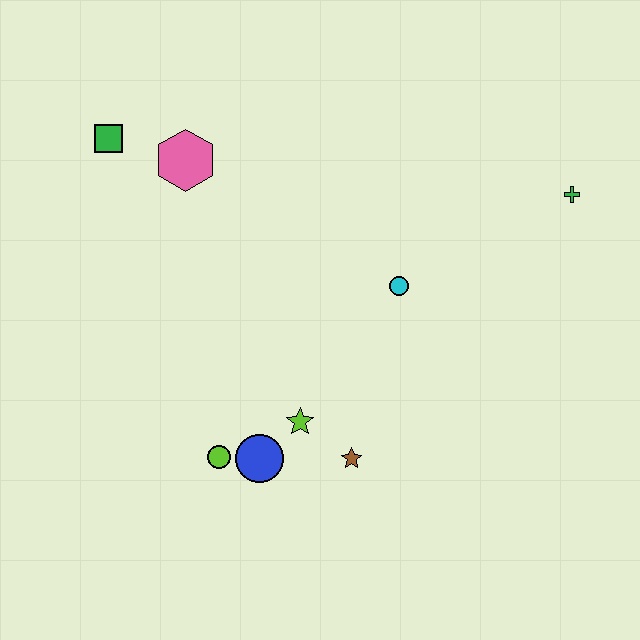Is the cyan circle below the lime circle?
No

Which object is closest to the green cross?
The cyan circle is closest to the green cross.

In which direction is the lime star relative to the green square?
The lime star is below the green square.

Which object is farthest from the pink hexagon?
The green cross is farthest from the pink hexagon.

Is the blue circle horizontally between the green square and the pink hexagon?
No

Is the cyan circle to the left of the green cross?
Yes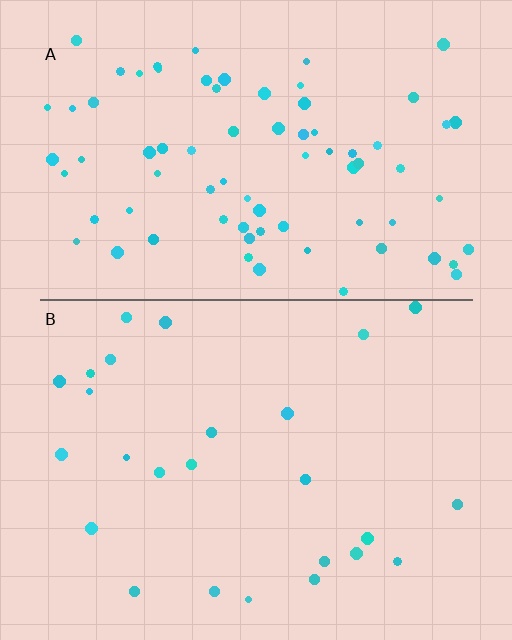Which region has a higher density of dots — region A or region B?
A (the top).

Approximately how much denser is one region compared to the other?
Approximately 3.0× — region A over region B.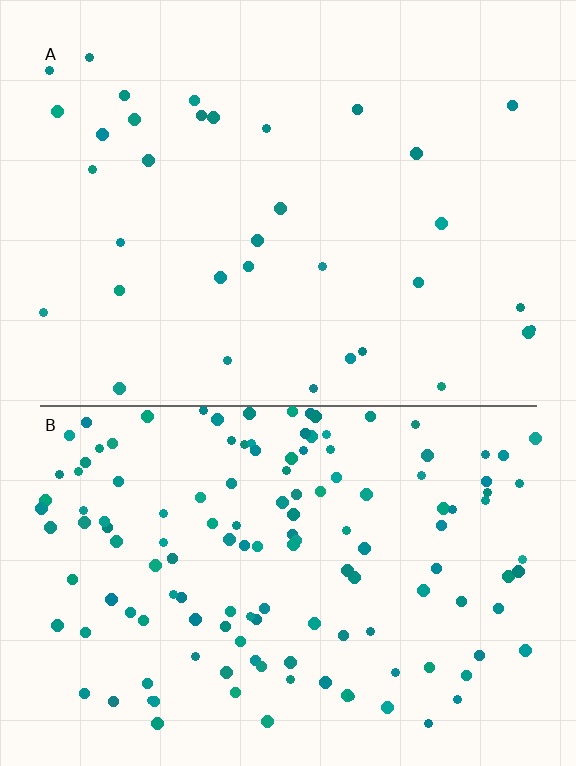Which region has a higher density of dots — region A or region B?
B (the bottom).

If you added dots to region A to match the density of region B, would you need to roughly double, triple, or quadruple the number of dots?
Approximately quadruple.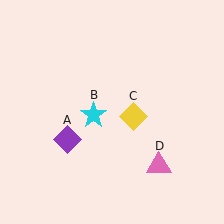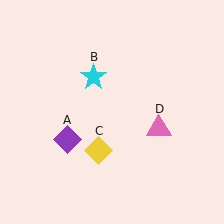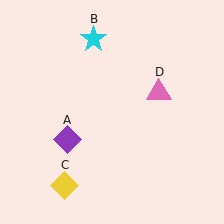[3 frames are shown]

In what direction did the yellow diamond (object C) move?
The yellow diamond (object C) moved down and to the left.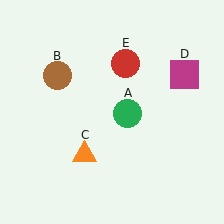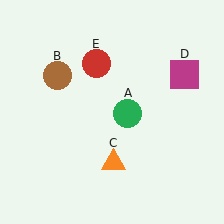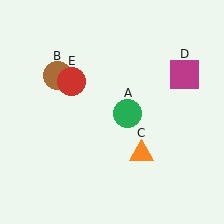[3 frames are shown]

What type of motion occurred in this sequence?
The orange triangle (object C), red circle (object E) rotated counterclockwise around the center of the scene.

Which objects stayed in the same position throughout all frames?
Green circle (object A) and brown circle (object B) and magenta square (object D) remained stationary.